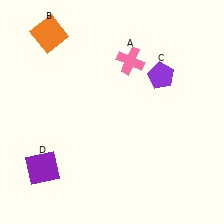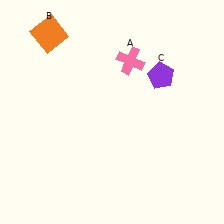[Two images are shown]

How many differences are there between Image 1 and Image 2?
There is 1 difference between the two images.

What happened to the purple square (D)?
The purple square (D) was removed in Image 2. It was in the bottom-left area of Image 1.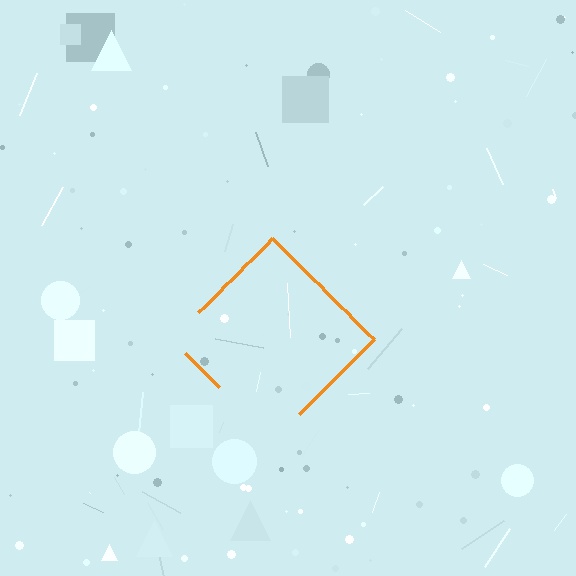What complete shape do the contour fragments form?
The contour fragments form a diamond.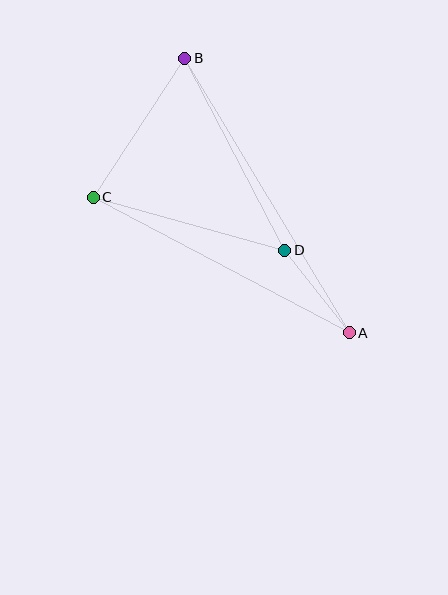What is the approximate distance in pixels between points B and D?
The distance between B and D is approximately 217 pixels.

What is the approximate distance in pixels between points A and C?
The distance between A and C is approximately 289 pixels.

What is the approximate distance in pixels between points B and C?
The distance between B and C is approximately 166 pixels.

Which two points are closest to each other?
Points A and D are closest to each other.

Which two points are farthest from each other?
Points A and B are farthest from each other.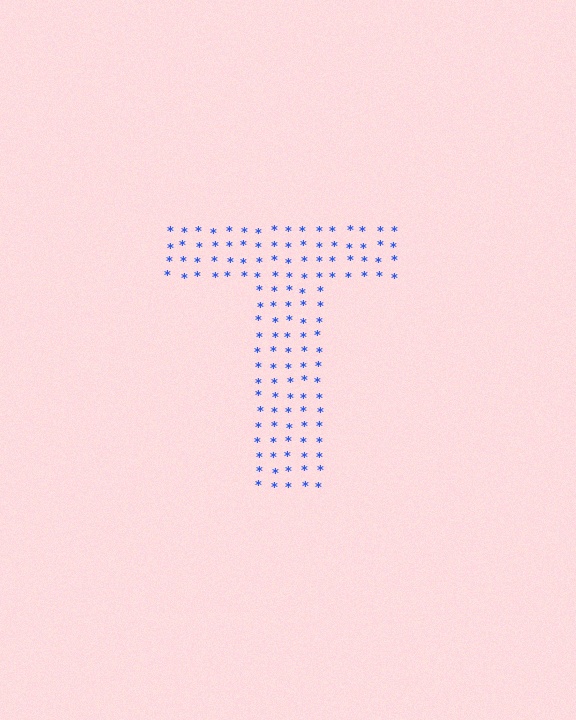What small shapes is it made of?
It is made of small asterisks.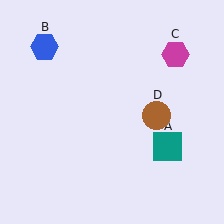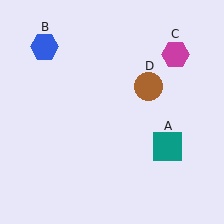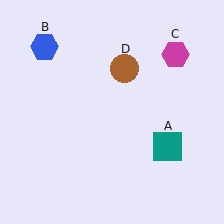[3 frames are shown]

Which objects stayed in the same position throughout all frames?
Teal square (object A) and blue hexagon (object B) and magenta hexagon (object C) remained stationary.